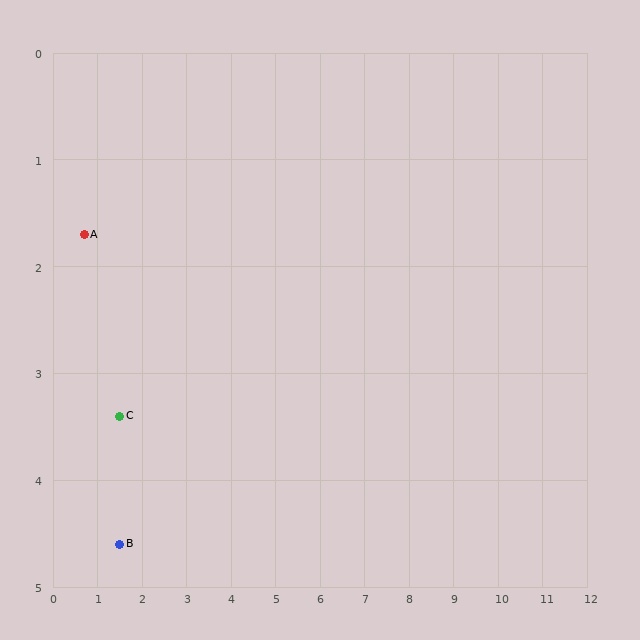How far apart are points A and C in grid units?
Points A and C are about 1.9 grid units apart.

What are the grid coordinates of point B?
Point B is at approximately (1.5, 4.6).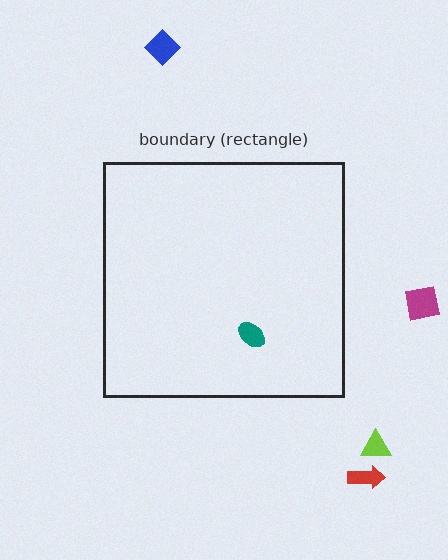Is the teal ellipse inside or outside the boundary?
Inside.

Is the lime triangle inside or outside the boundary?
Outside.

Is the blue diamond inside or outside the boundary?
Outside.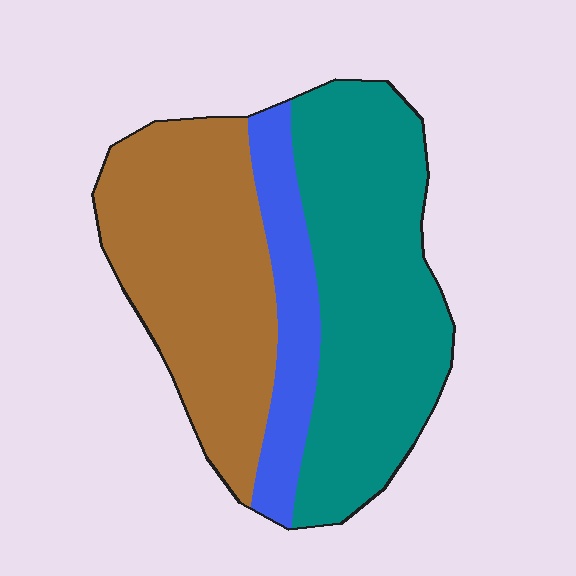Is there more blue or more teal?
Teal.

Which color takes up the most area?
Teal, at roughly 45%.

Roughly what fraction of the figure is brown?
Brown covers about 40% of the figure.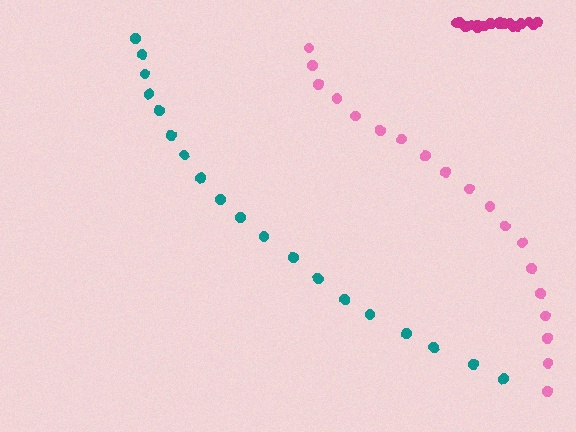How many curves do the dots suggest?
There are 3 distinct paths.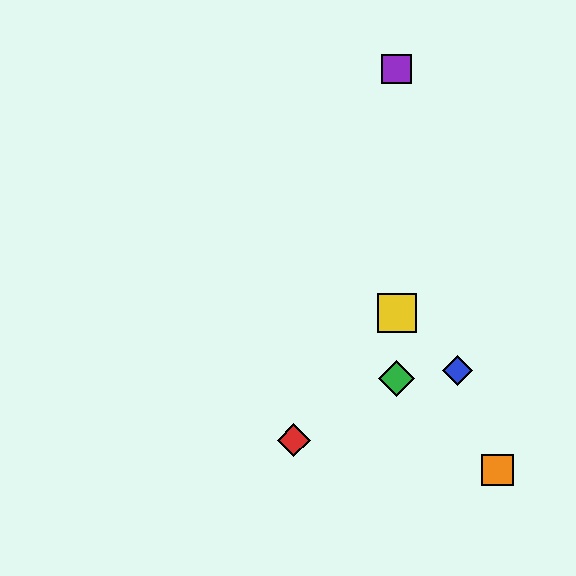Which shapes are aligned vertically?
The green diamond, the yellow square, the purple square are aligned vertically.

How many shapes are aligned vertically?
3 shapes (the green diamond, the yellow square, the purple square) are aligned vertically.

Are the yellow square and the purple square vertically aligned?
Yes, both are at x≈397.